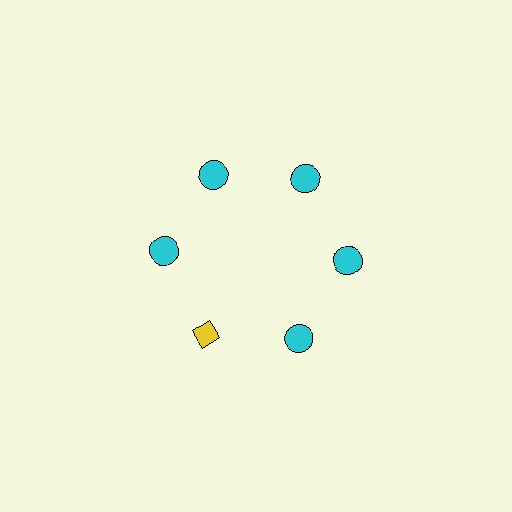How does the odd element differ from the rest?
It differs in both color (yellow instead of cyan) and shape (diamond instead of circle).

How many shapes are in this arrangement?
There are 6 shapes arranged in a ring pattern.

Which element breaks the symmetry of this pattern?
The yellow diamond at roughly the 7 o'clock position breaks the symmetry. All other shapes are cyan circles.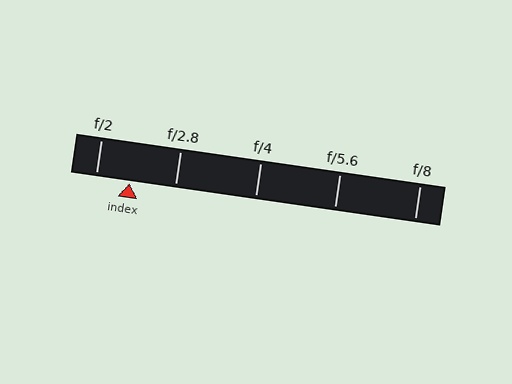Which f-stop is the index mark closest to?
The index mark is closest to f/2.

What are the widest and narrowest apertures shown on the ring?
The widest aperture shown is f/2 and the narrowest is f/8.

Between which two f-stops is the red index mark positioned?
The index mark is between f/2 and f/2.8.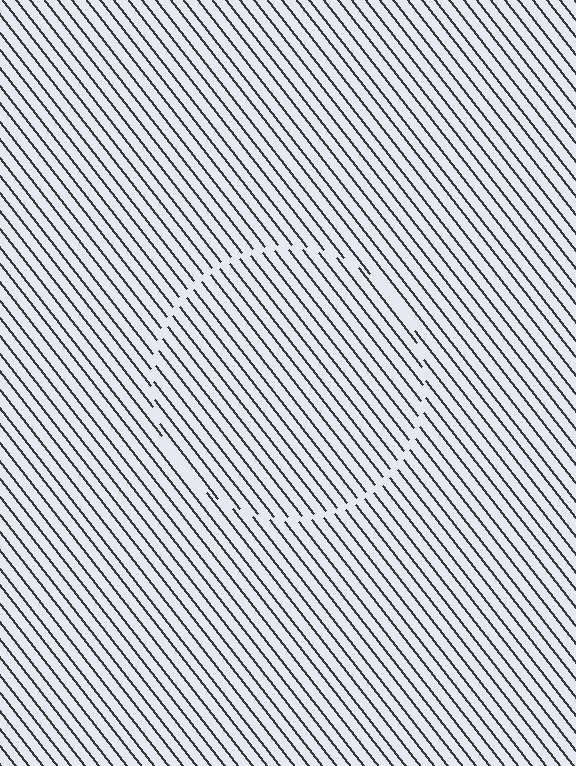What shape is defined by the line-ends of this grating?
An illusory circle. The interior of the shape contains the same grating, shifted by half a period — the contour is defined by the phase discontinuity where line-ends from the inner and outer gratings abut.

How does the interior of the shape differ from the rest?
The interior of the shape contains the same grating, shifted by half a period — the contour is defined by the phase discontinuity where line-ends from the inner and outer gratings abut.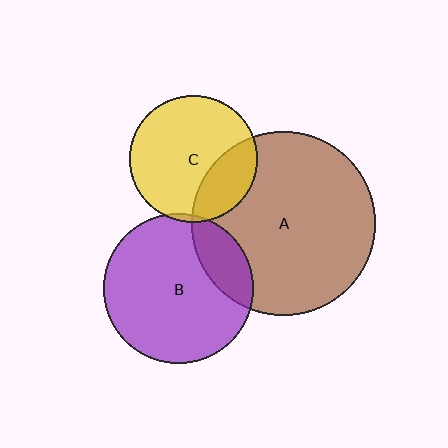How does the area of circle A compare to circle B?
Approximately 1.5 times.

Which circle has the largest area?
Circle A (brown).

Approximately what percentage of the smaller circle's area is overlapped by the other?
Approximately 25%.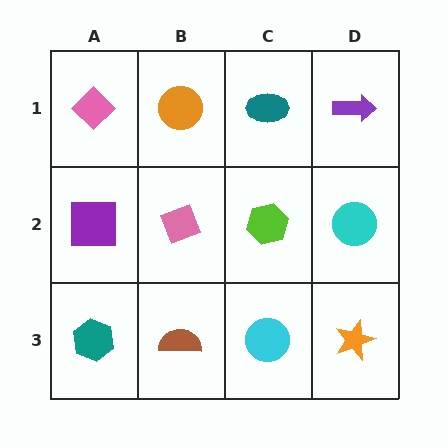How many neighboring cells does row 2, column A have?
3.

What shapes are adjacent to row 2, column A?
A pink diamond (row 1, column A), a teal hexagon (row 3, column A), a pink diamond (row 2, column B).